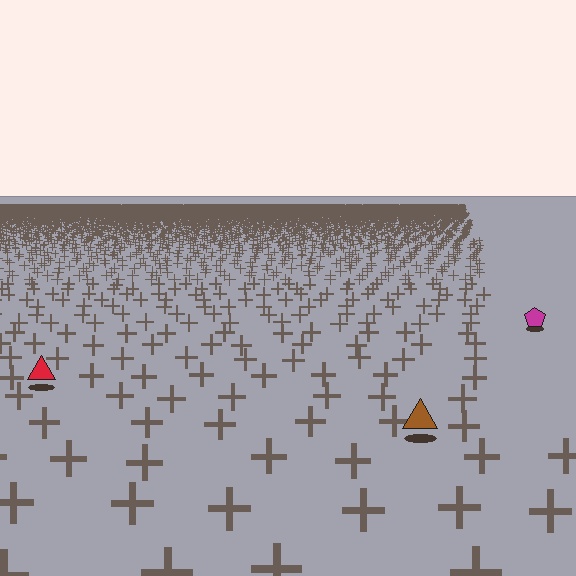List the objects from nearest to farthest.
From nearest to farthest: the brown triangle, the red triangle, the magenta pentagon.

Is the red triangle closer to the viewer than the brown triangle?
No. The brown triangle is closer — you can tell from the texture gradient: the ground texture is coarser near it.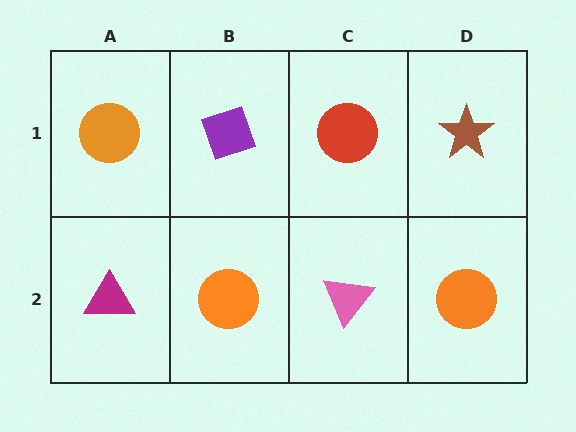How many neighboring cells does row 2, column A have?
2.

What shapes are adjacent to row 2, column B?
A purple diamond (row 1, column B), a magenta triangle (row 2, column A), a pink triangle (row 2, column C).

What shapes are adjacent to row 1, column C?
A pink triangle (row 2, column C), a purple diamond (row 1, column B), a brown star (row 1, column D).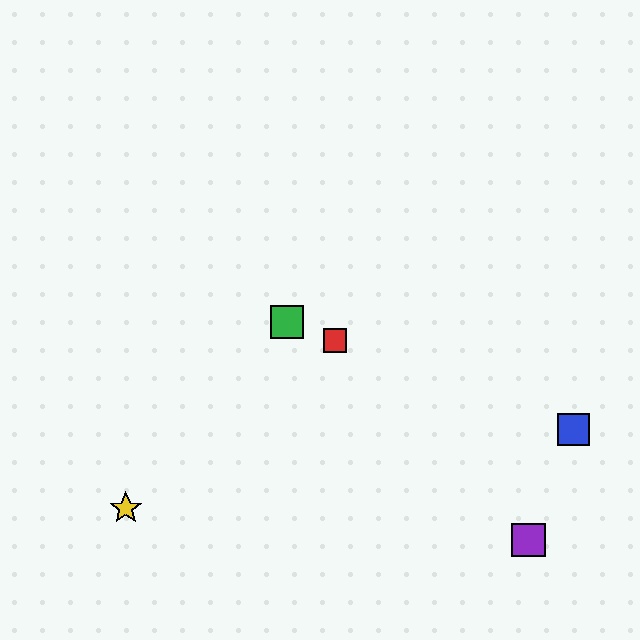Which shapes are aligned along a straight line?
The red square, the blue square, the green square are aligned along a straight line.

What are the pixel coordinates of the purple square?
The purple square is at (529, 540).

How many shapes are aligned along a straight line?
3 shapes (the red square, the blue square, the green square) are aligned along a straight line.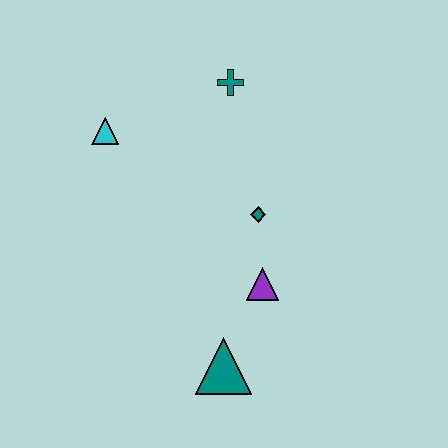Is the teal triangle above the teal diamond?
No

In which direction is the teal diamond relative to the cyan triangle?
The teal diamond is to the right of the cyan triangle.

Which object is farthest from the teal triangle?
The teal cross is farthest from the teal triangle.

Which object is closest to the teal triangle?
The purple triangle is closest to the teal triangle.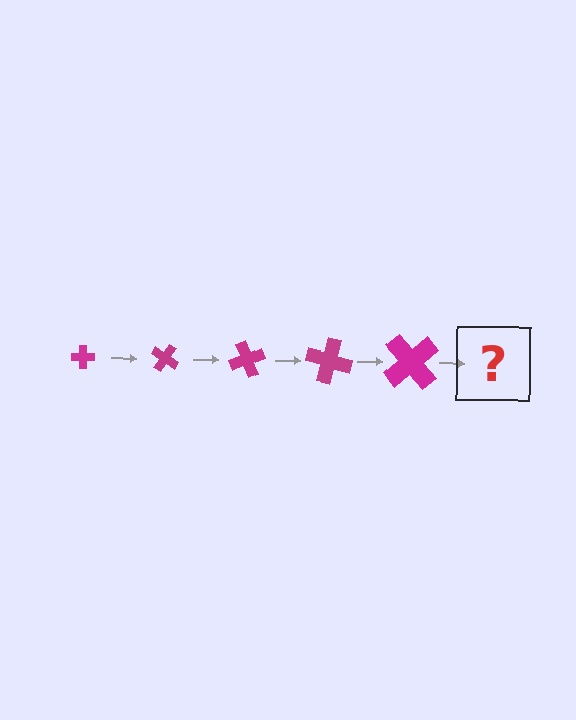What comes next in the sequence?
The next element should be a cross, larger than the previous one and rotated 175 degrees from the start.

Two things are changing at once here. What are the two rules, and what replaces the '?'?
The two rules are that the cross grows larger each step and it rotates 35 degrees each step. The '?' should be a cross, larger than the previous one and rotated 175 degrees from the start.